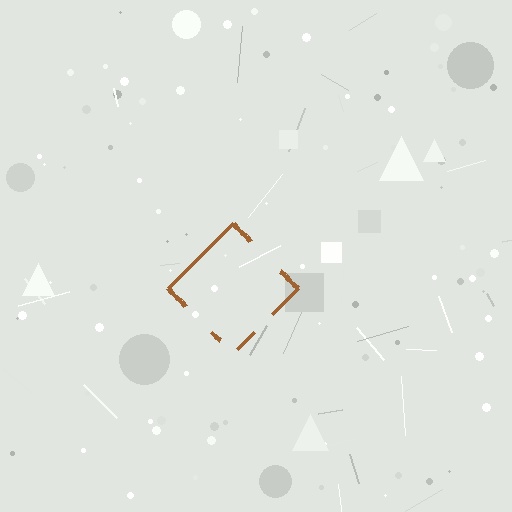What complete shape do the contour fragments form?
The contour fragments form a diamond.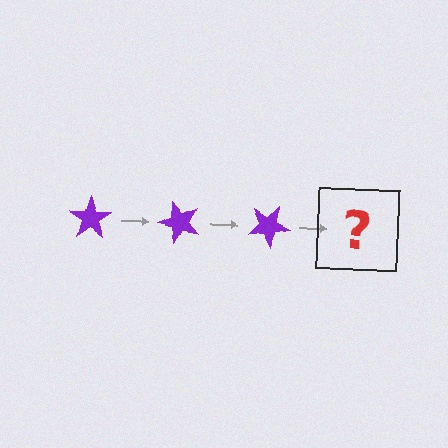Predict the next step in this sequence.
The next step is a purple star rotated 150 degrees.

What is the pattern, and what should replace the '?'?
The pattern is that the star rotates 50 degrees each step. The '?' should be a purple star rotated 150 degrees.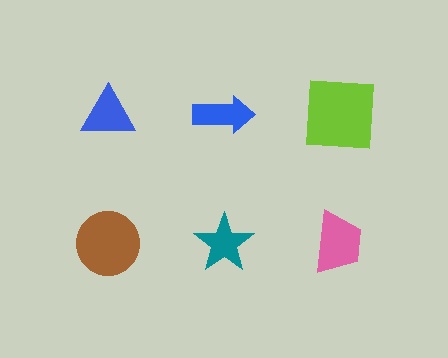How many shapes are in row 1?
3 shapes.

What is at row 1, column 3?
A lime square.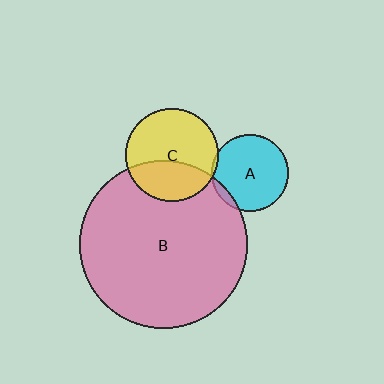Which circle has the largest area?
Circle B (pink).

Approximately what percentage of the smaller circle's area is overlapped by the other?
Approximately 5%.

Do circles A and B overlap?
Yes.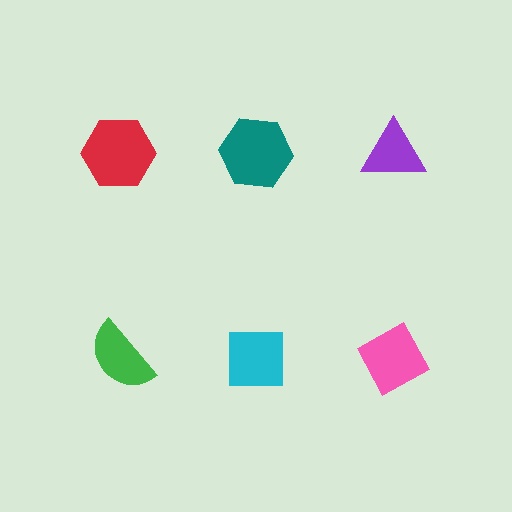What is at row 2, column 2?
A cyan square.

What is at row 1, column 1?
A red hexagon.